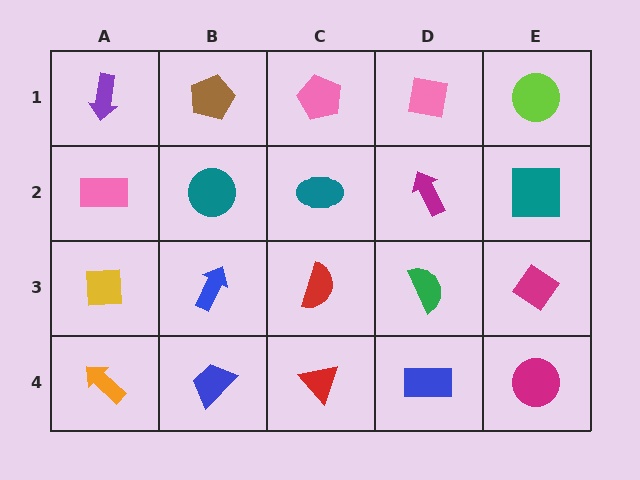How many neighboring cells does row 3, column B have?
4.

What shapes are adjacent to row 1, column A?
A pink rectangle (row 2, column A), a brown pentagon (row 1, column B).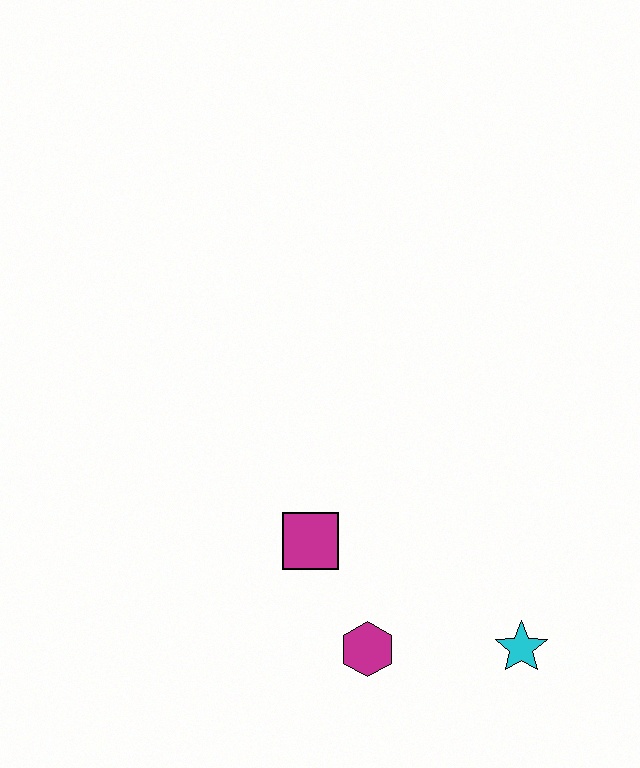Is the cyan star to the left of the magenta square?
No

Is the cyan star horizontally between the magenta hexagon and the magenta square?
No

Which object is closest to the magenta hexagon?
The magenta square is closest to the magenta hexagon.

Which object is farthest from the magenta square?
The cyan star is farthest from the magenta square.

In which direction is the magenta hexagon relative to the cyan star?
The magenta hexagon is to the left of the cyan star.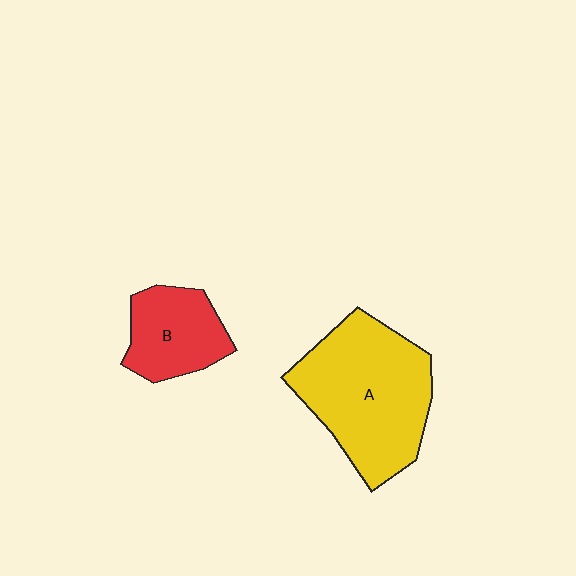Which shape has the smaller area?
Shape B (red).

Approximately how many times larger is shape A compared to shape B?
Approximately 2.1 times.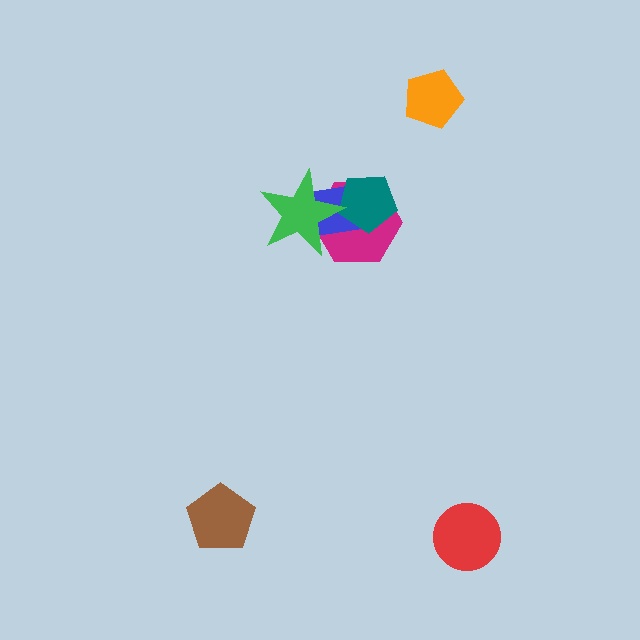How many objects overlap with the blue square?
3 objects overlap with the blue square.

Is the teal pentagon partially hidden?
Yes, it is partially covered by another shape.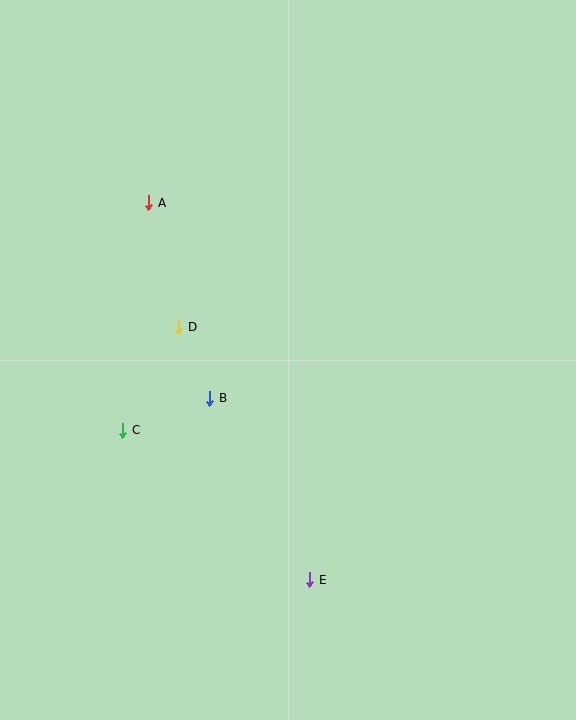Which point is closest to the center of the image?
Point B at (210, 398) is closest to the center.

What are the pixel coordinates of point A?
Point A is at (149, 203).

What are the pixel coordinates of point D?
Point D is at (179, 327).